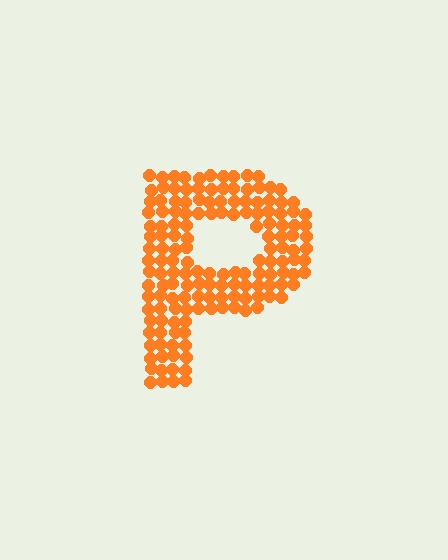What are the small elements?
The small elements are circles.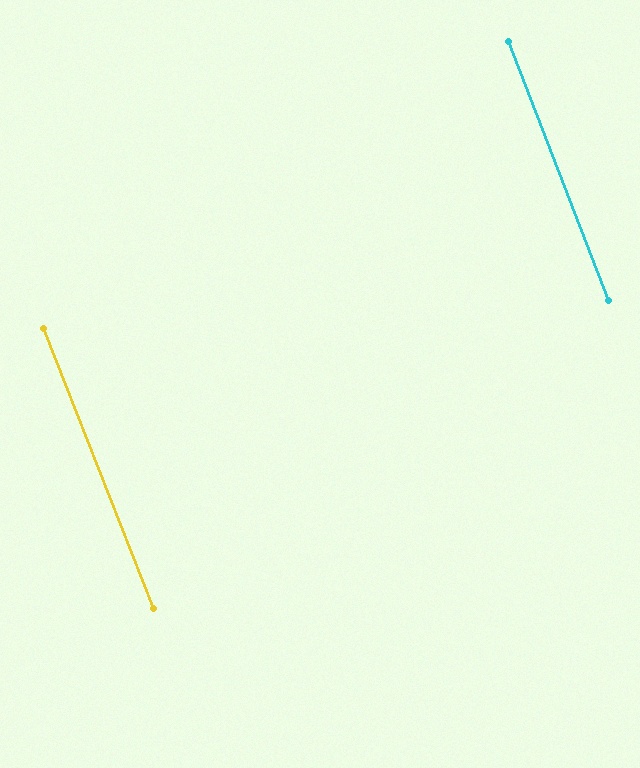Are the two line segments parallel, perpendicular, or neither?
Parallel — their directions differ by only 0.5°.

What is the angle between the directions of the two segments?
Approximately 1 degree.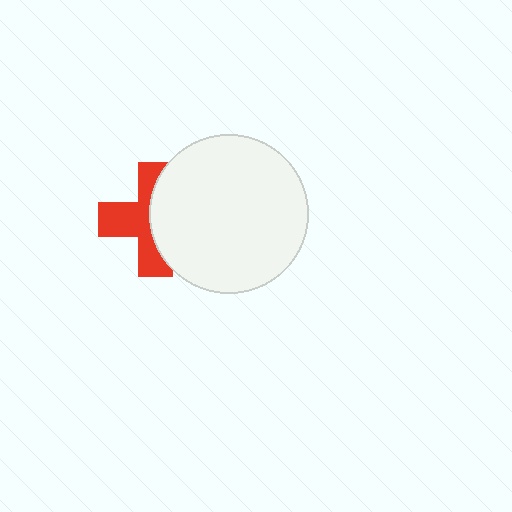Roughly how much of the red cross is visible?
About half of it is visible (roughly 52%).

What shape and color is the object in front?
The object in front is a white circle.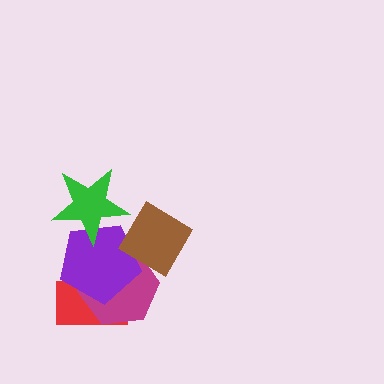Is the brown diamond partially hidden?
No, no other shape covers it.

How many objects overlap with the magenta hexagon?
3 objects overlap with the magenta hexagon.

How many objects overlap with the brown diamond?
2 objects overlap with the brown diamond.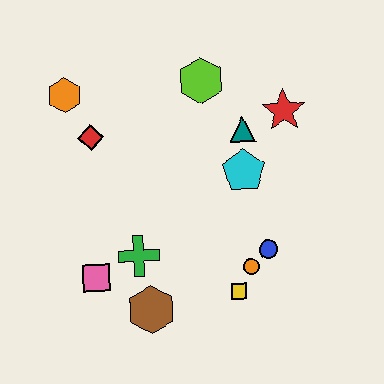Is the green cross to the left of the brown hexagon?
Yes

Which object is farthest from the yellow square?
The orange hexagon is farthest from the yellow square.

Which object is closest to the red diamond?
The orange hexagon is closest to the red diamond.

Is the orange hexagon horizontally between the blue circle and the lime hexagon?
No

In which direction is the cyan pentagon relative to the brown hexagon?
The cyan pentagon is above the brown hexagon.